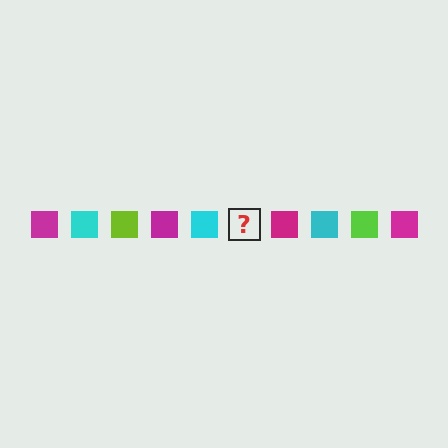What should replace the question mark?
The question mark should be replaced with a lime square.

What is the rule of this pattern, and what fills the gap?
The rule is that the pattern cycles through magenta, cyan, lime squares. The gap should be filled with a lime square.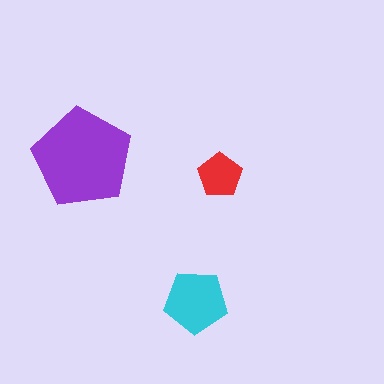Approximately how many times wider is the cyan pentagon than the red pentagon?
About 1.5 times wider.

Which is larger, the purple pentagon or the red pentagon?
The purple one.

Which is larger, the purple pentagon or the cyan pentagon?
The purple one.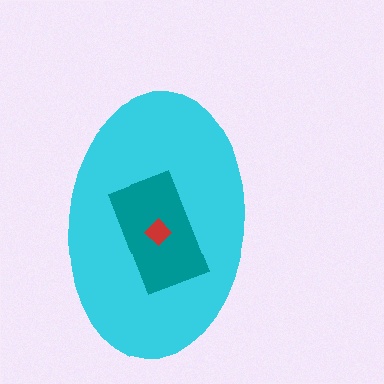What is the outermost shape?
The cyan ellipse.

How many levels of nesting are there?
3.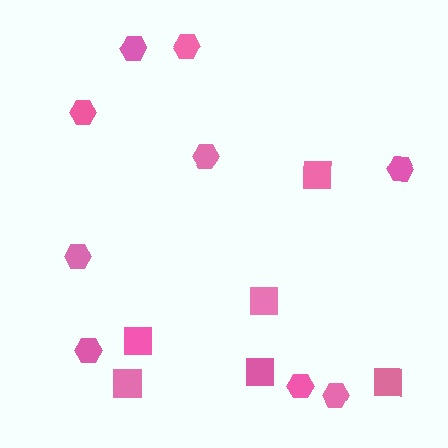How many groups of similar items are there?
There are 2 groups: one group of hexagons (9) and one group of squares (6).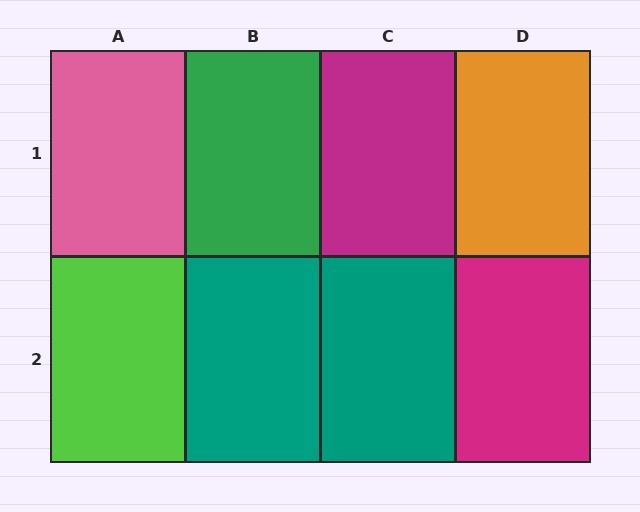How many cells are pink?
1 cell is pink.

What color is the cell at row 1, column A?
Pink.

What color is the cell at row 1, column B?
Green.